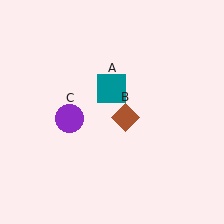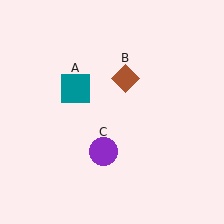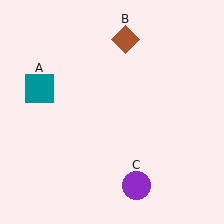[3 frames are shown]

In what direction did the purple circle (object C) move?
The purple circle (object C) moved down and to the right.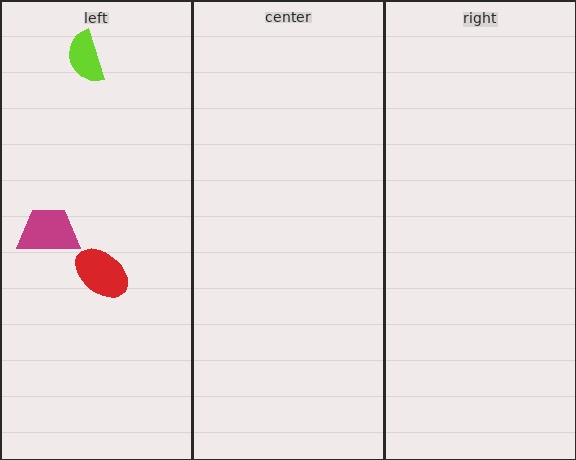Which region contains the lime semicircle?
The left region.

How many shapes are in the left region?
3.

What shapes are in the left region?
The lime semicircle, the magenta trapezoid, the red ellipse.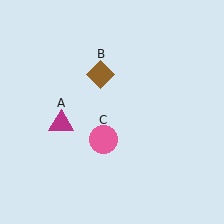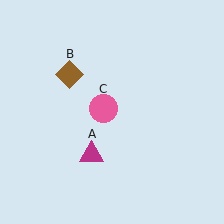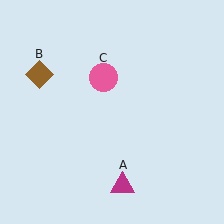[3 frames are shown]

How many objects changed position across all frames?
3 objects changed position: magenta triangle (object A), brown diamond (object B), pink circle (object C).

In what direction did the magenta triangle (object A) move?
The magenta triangle (object A) moved down and to the right.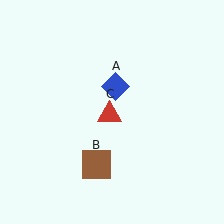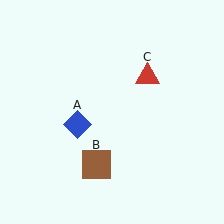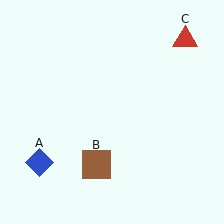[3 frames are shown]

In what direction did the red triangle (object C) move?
The red triangle (object C) moved up and to the right.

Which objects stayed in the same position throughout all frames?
Brown square (object B) remained stationary.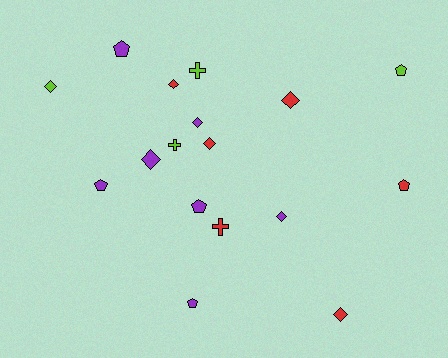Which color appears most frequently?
Purple, with 7 objects.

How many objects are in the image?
There are 17 objects.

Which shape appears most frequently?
Diamond, with 8 objects.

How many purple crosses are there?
There are no purple crosses.